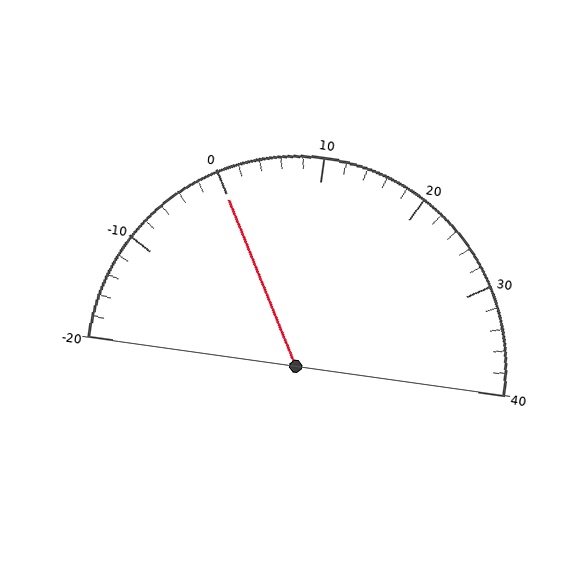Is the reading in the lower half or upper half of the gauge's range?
The reading is in the lower half of the range (-20 to 40).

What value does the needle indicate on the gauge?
The needle indicates approximately 0.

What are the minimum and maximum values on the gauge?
The gauge ranges from -20 to 40.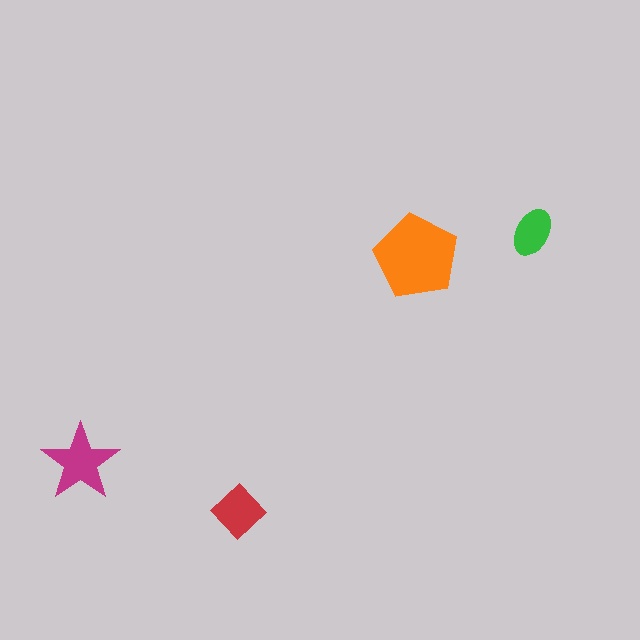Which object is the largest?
The orange pentagon.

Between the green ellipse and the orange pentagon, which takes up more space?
The orange pentagon.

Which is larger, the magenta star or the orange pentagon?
The orange pentagon.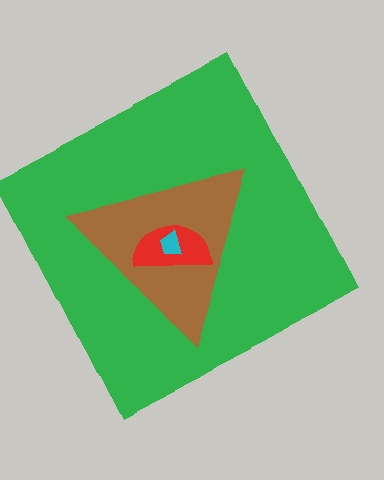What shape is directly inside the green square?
The brown triangle.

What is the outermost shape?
The green square.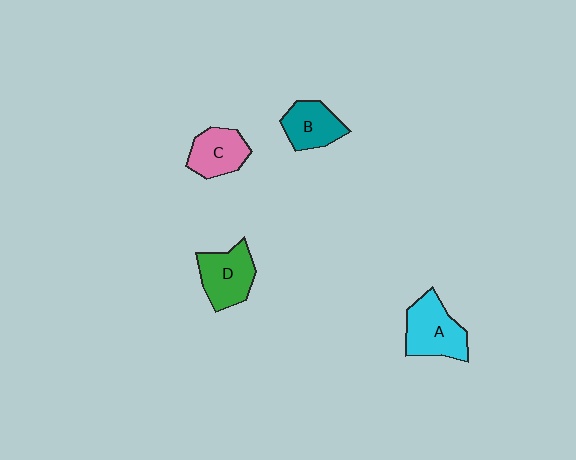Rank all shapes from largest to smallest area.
From largest to smallest: A (cyan), D (green), C (pink), B (teal).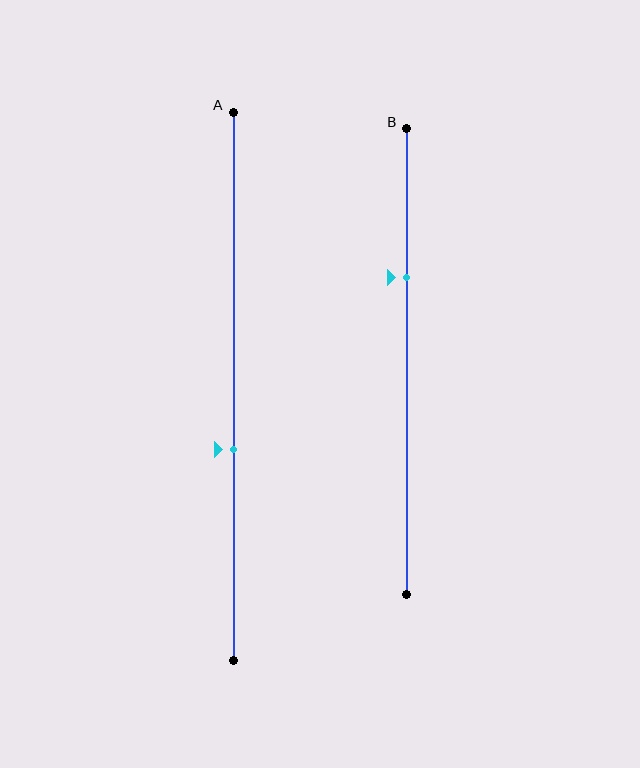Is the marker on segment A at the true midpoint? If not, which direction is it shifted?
No, the marker on segment A is shifted downward by about 12% of the segment length.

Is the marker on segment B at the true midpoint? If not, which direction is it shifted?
No, the marker on segment B is shifted upward by about 18% of the segment length.